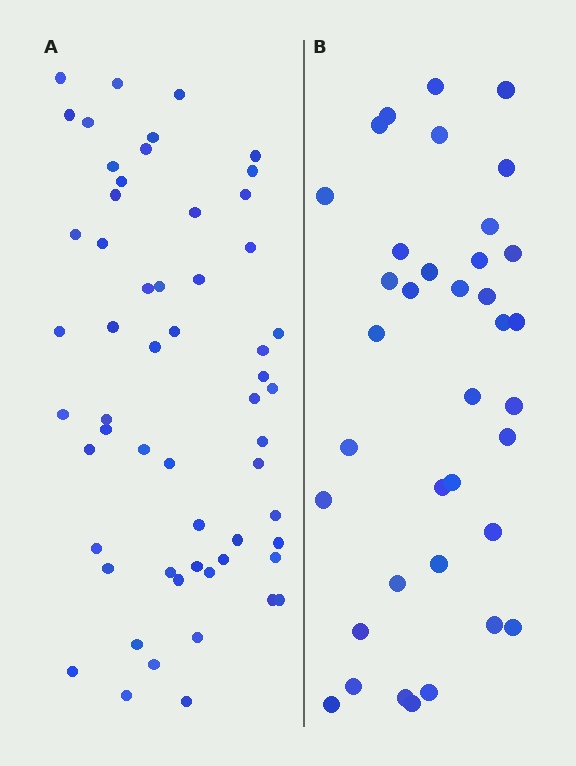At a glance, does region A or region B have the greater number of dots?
Region A (the left region) has more dots.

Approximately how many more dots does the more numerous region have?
Region A has approximately 20 more dots than region B.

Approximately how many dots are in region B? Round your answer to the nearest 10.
About 40 dots. (The exact count is 37, which rounds to 40.)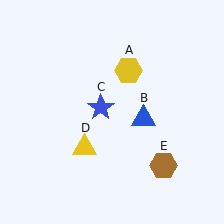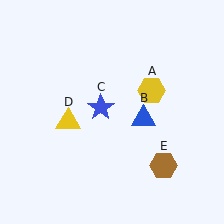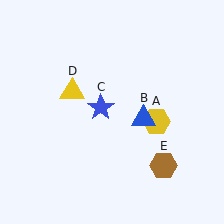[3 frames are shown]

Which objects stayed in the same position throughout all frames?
Blue triangle (object B) and blue star (object C) and brown hexagon (object E) remained stationary.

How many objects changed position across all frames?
2 objects changed position: yellow hexagon (object A), yellow triangle (object D).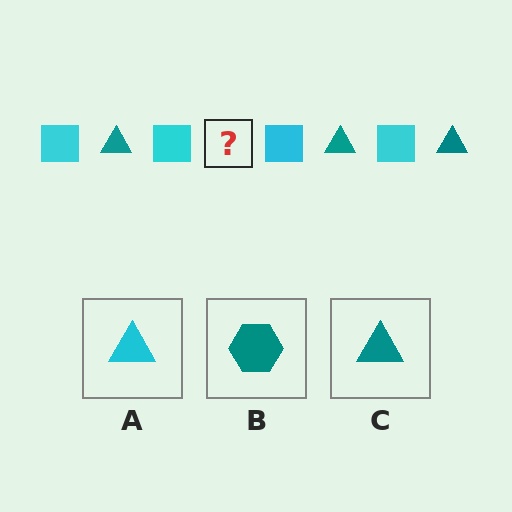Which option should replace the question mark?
Option C.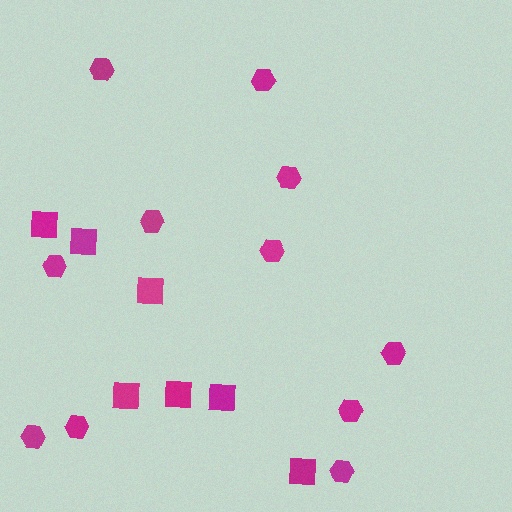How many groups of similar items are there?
There are 2 groups: one group of hexagons (11) and one group of squares (7).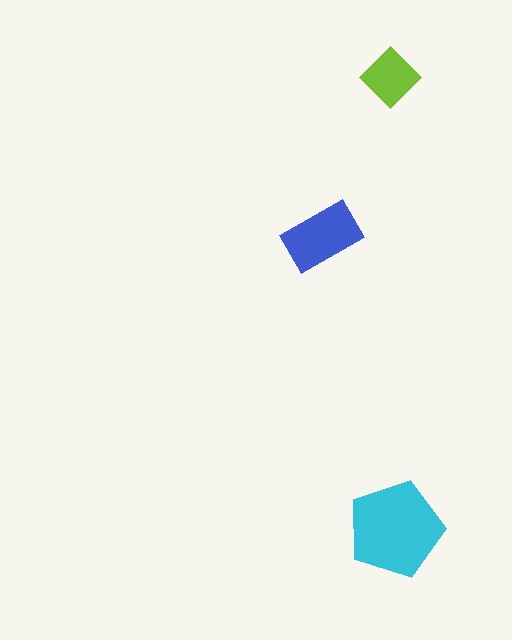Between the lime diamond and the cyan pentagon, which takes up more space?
The cyan pentagon.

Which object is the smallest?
The lime diamond.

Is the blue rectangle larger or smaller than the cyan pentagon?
Smaller.